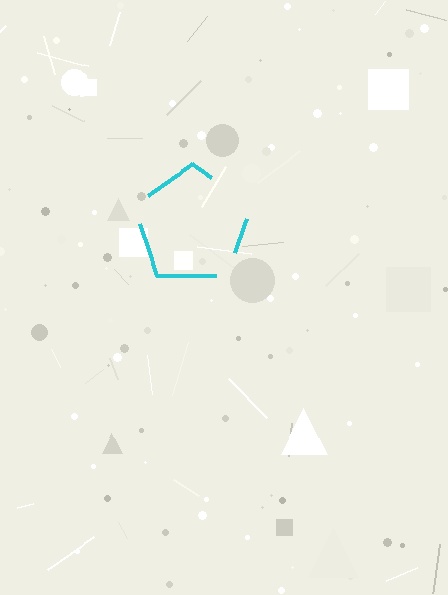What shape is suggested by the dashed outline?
The dashed outline suggests a pentagon.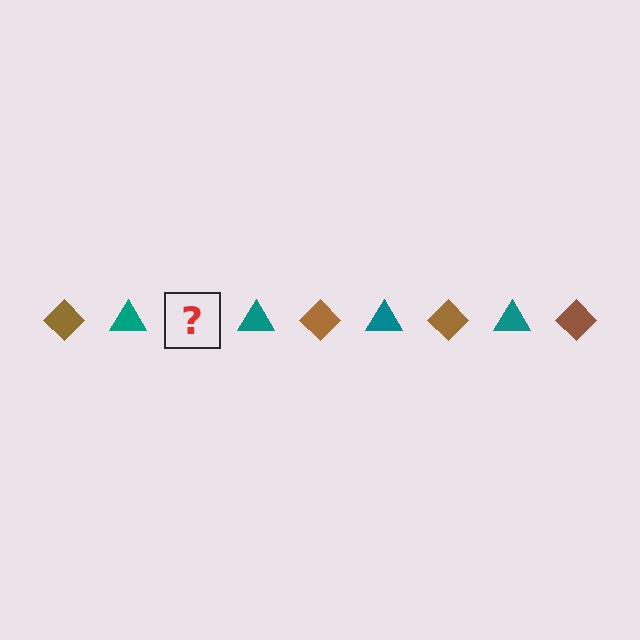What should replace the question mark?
The question mark should be replaced with a brown diamond.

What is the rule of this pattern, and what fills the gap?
The rule is that the pattern alternates between brown diamond and teal triangle. The gap should be filled with a brown diamond.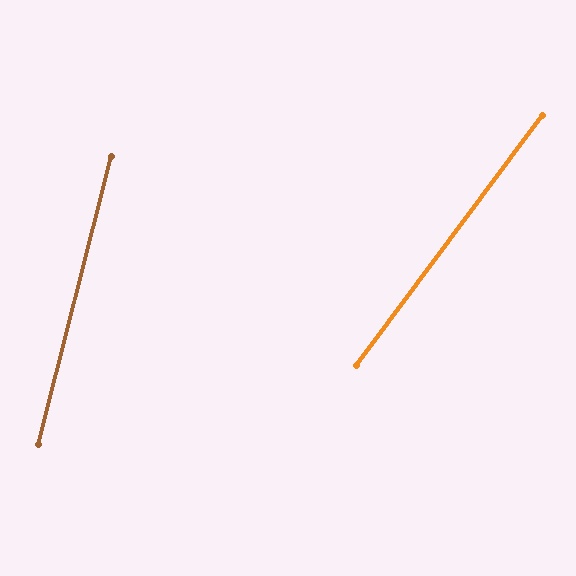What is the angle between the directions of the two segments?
Approximately 22 degrees.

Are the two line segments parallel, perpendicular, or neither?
Neither parallel nor perpendicular — they differ by about 22°.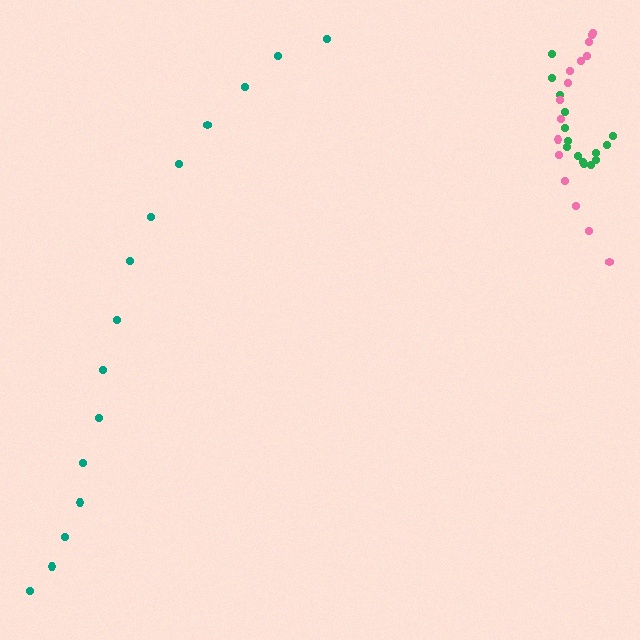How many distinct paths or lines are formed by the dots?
There are 3 distinct paths.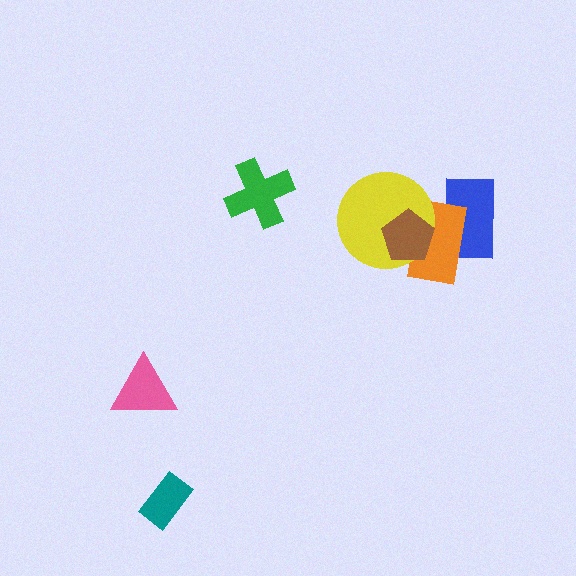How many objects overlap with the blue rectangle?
1 object overlaps with the blue rectangle.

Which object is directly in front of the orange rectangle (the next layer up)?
The yellow circle is directly in front of the orange rectangle.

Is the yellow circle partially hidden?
Yes, it is partially covered by another shape.